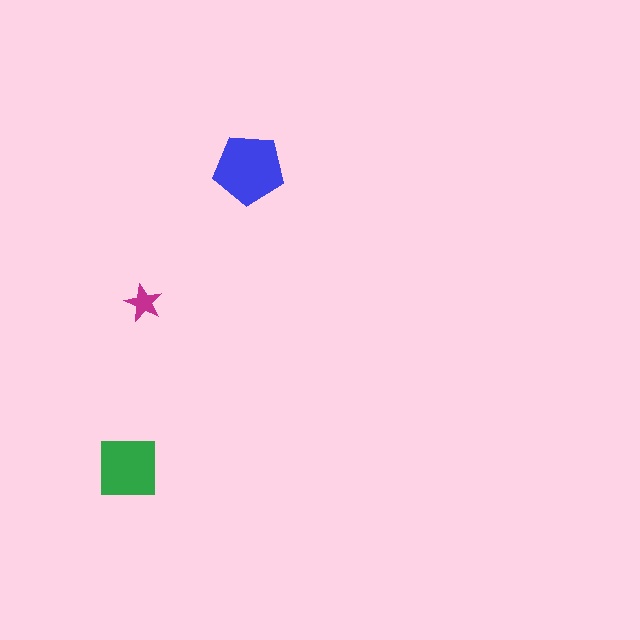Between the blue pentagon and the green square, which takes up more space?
The blue pentagon.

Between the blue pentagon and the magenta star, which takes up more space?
The blue pentagon.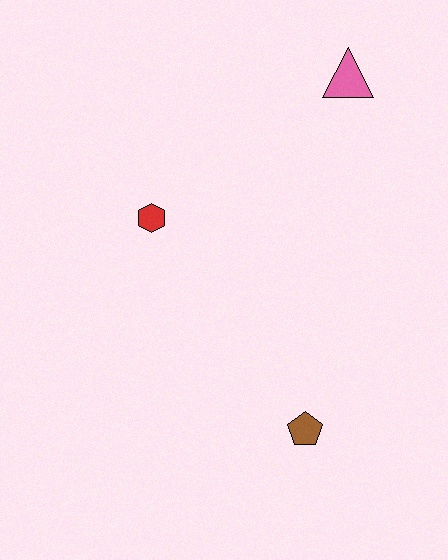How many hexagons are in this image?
There is 1 hexagon.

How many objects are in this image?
There are 3 objects.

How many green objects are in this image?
There are no green objects.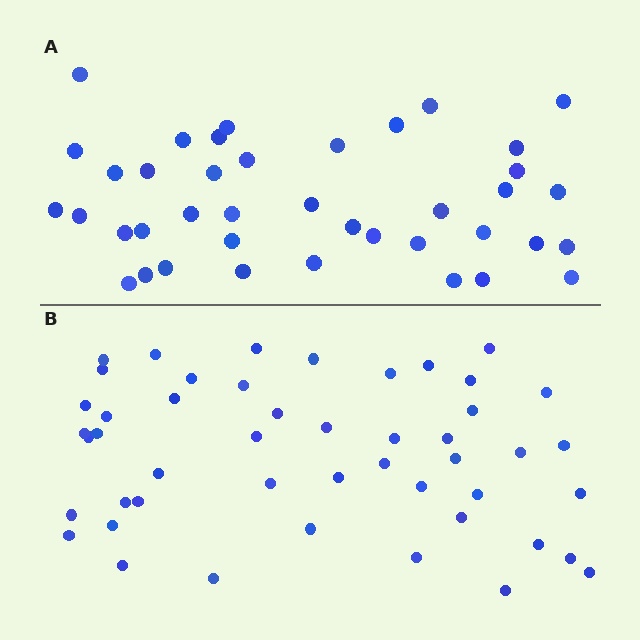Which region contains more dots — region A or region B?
Region B (the bottom region) has more dots.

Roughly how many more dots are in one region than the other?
Region B has roughly 8 or so more dots than region A.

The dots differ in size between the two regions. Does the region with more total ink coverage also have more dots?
No. Region A has more total ink coverage because its dots are larger, but region B actually contains more individual dots. Total area can be misleading — the number of items is what matters here.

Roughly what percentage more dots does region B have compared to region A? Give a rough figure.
About 20% more.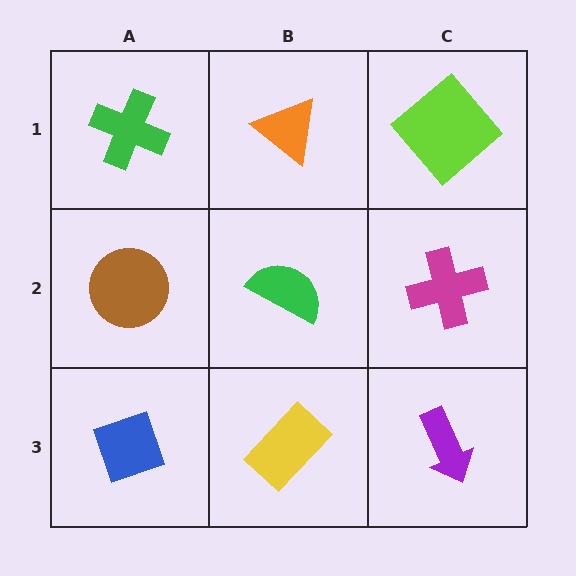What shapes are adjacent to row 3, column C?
A magenta cross (row 2, column C), a yellow rectangle (row 3, column B).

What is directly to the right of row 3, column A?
A yellow rectangle.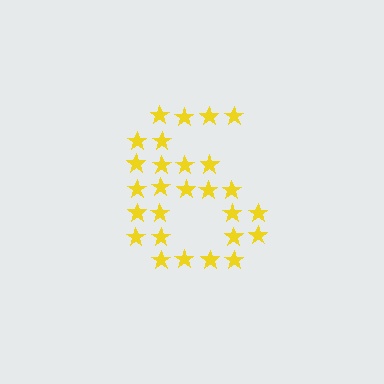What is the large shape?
The large shape is the digit 6.